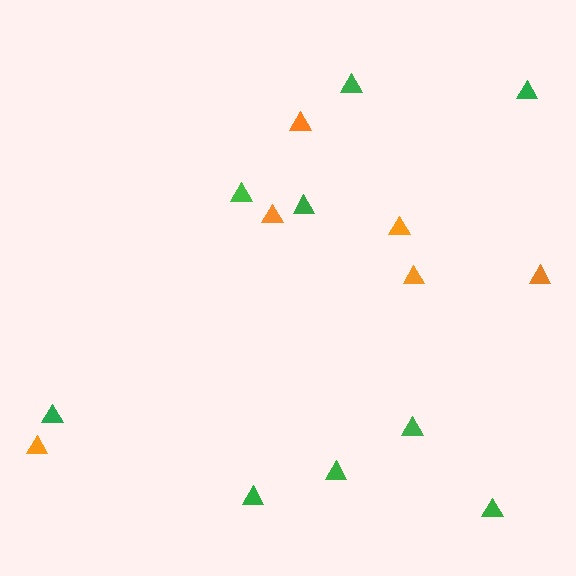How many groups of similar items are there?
There are 2 groups: one group of green triangles (9) and one group of orange triangles (6).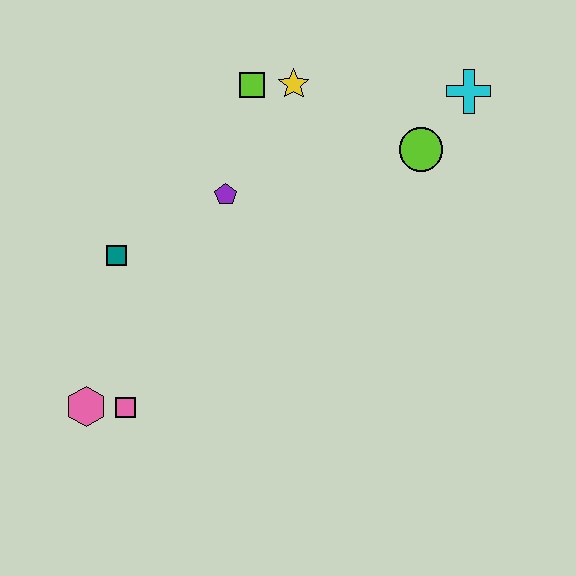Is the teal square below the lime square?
Yes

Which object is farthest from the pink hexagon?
The cyan cross is farthest from the pink hexagon.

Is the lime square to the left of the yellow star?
Yes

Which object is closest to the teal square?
The purple pentagon is closest to the teal square.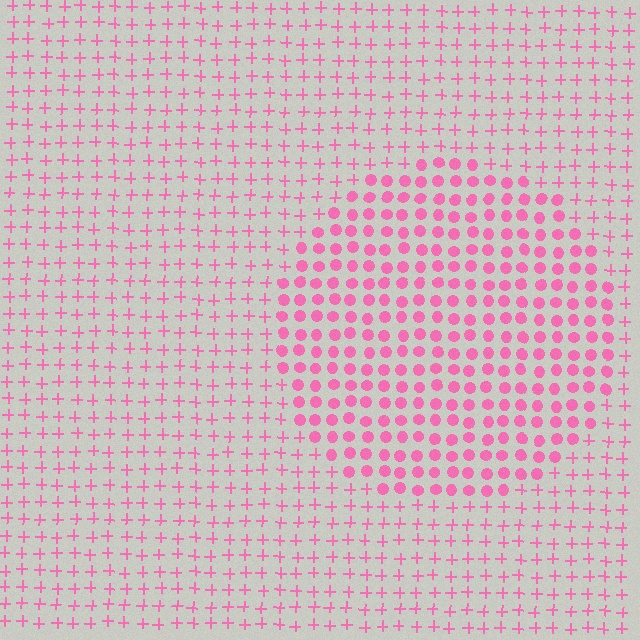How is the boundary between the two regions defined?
The boundary is defined by a change in element shape: circles inside vs. plus signs outside. All elements share the same color and spacing.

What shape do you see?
I see a circle.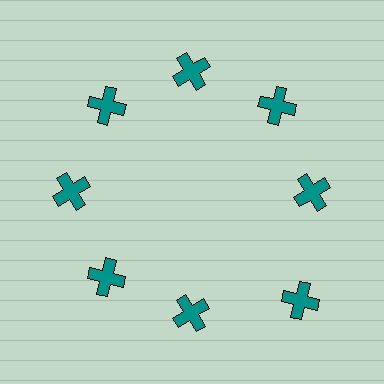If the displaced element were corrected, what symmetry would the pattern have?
It would have 8-fold rotational symmetry — the pattern would map onto itself every 45 degrees.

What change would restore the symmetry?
The symmetry would be restored by moving it inward, back onto the ring so that all 8 crosses sit at equal angles and equal distance from the center.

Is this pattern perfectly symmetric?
No. The 8 teal crosses are arranged in a ring, but one element near the 4 o'clock position is pushed outward from the center, breaking the 8-fold rotational symmetry.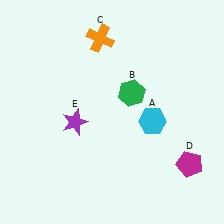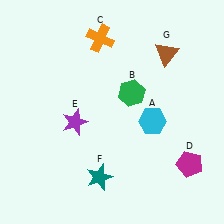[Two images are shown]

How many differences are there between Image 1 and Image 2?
There are 2 differences between the two images.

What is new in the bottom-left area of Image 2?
A teal star (F) was added in the bottom-left area of Image 2.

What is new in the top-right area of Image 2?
A brown triangle (G) was added in the top-right area of Image 2.